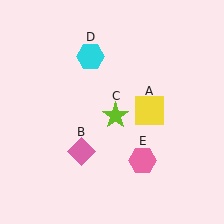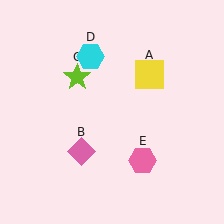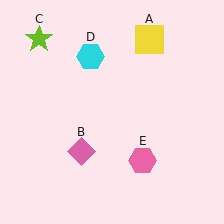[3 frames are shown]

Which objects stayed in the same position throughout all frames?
Pink diamond (object B) and cyan hexagon (object D) and pink hexagon (object E) remained stationary.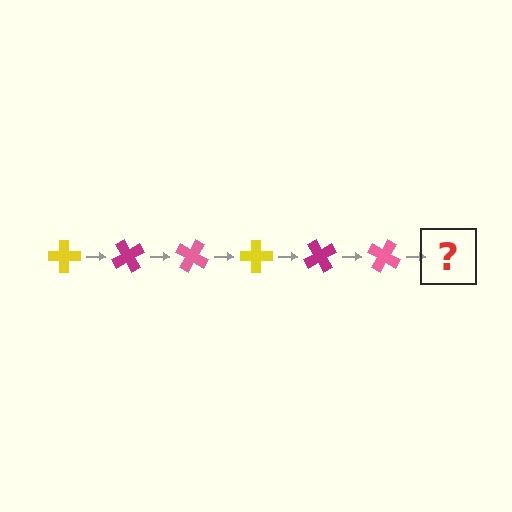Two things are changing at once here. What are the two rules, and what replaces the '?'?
The two rules are that it rotates 60 degrees each step and the color cycles through yellow, magenta, and pink. The '?' should be a yellow cross, rotated 360 degrees from the start.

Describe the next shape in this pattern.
It should be a yellow cross, rotated 360 degrees from the start.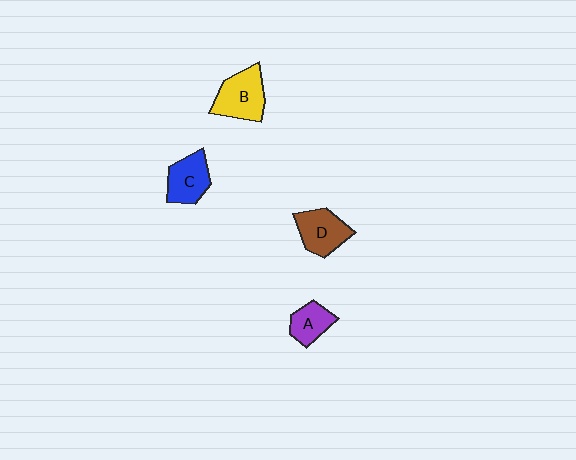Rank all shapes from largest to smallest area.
From largest to smallest: B (yellow), D (brown), C (blue), A (purple).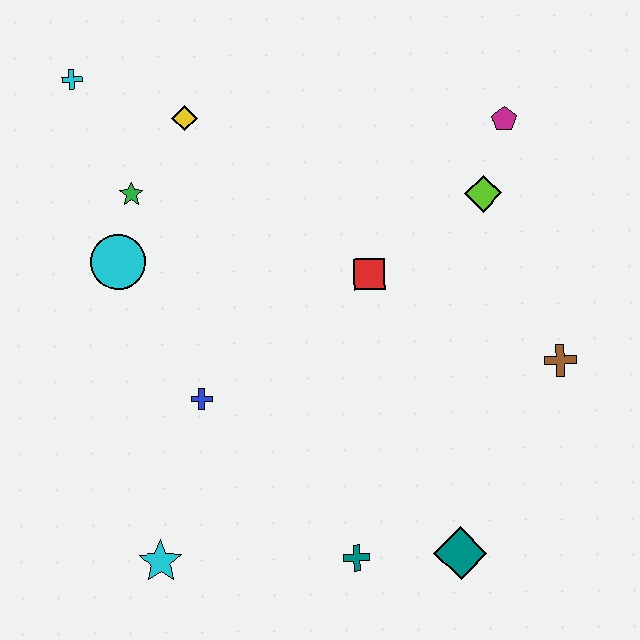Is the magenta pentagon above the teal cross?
Yes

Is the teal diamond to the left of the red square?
No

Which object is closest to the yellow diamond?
The green star is closest to the yellow diamond.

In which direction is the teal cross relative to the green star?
The teal cross is below the green star.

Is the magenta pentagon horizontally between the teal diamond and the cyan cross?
No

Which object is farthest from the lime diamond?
The cyan star is farthest from the lime diamond.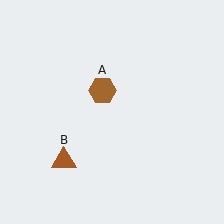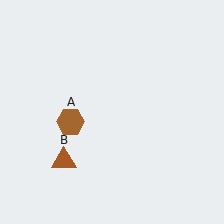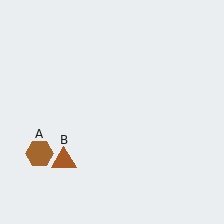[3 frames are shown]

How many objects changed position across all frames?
1 object changed position: brown hexagon (object A).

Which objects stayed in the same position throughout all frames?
Brown triangle (object B) remained stationary.